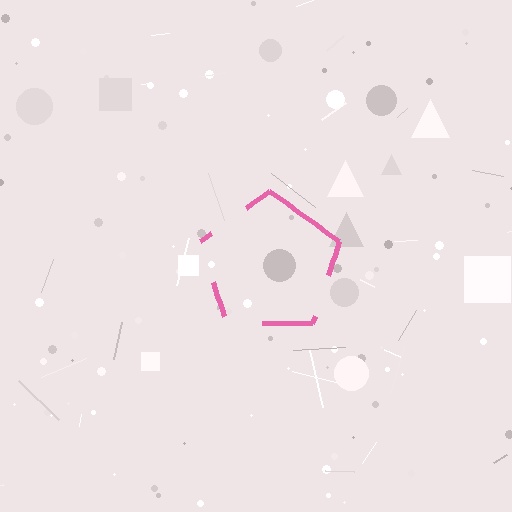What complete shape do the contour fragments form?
The contour fragments form a pentagon.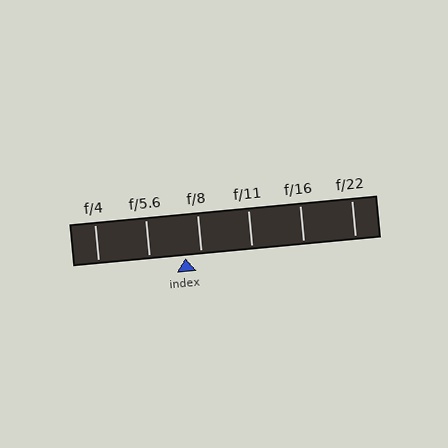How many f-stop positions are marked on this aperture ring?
There are 6 f-stop positions marked.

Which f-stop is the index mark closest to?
The index mark is closest to f/8.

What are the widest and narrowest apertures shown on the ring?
The widest aperture shown is f/4 and the narrowest is f/22.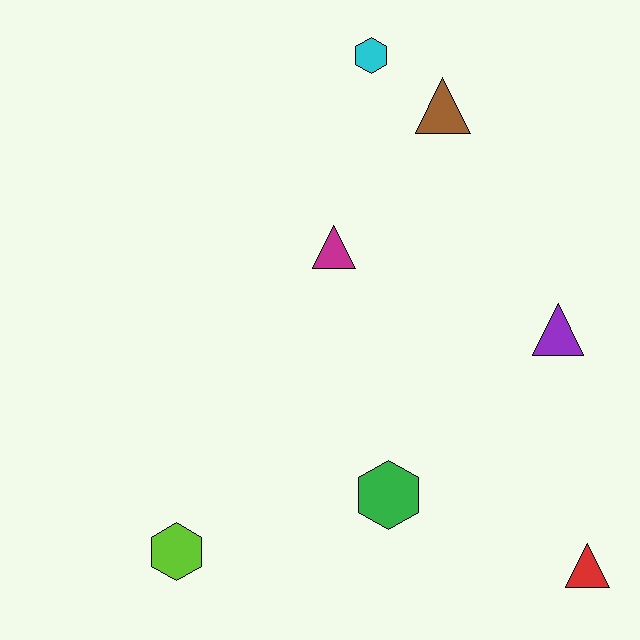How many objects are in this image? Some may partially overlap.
There are 7 objects.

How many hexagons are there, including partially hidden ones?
There are 3 hexagons.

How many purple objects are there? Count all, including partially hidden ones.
There is 1 purple object.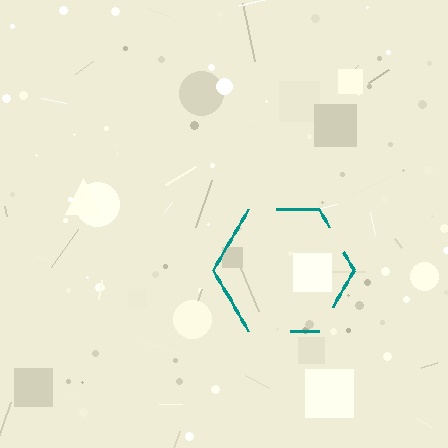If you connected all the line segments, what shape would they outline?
They would outline a hexagon.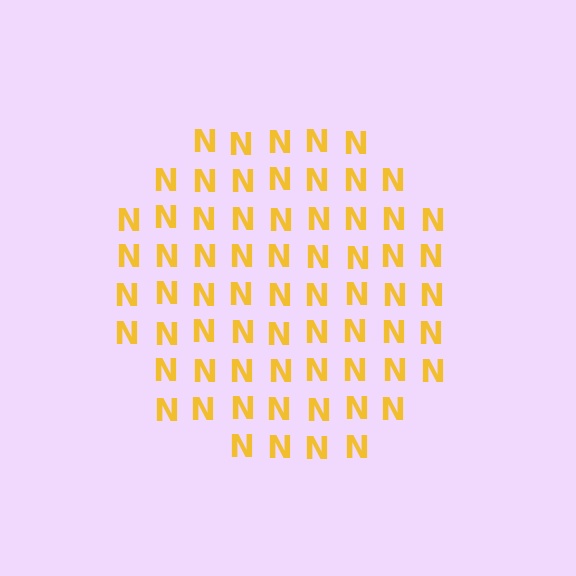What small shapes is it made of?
It is made of small letter N's.